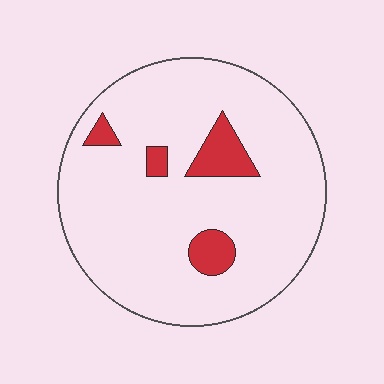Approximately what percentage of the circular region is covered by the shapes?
Approximately 10%.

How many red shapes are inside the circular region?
4.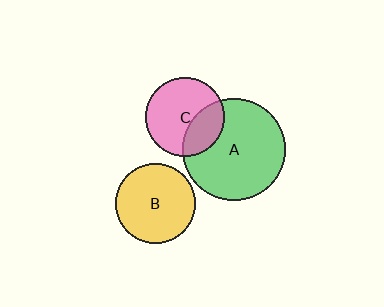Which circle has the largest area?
Circle A (green).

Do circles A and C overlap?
Yes.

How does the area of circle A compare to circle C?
Approximately 1.7 times.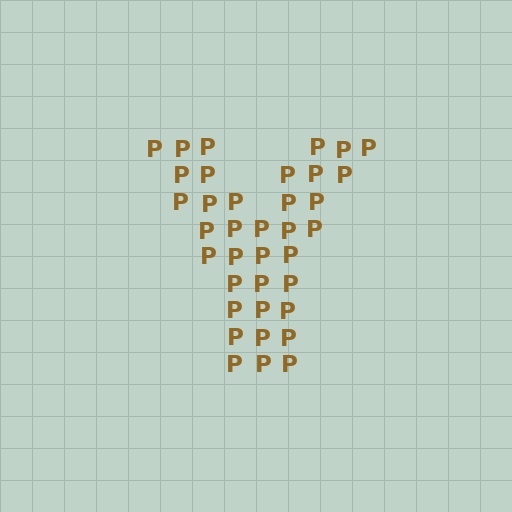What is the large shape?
The large shape is the letter Y.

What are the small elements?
The small elements are letter P's.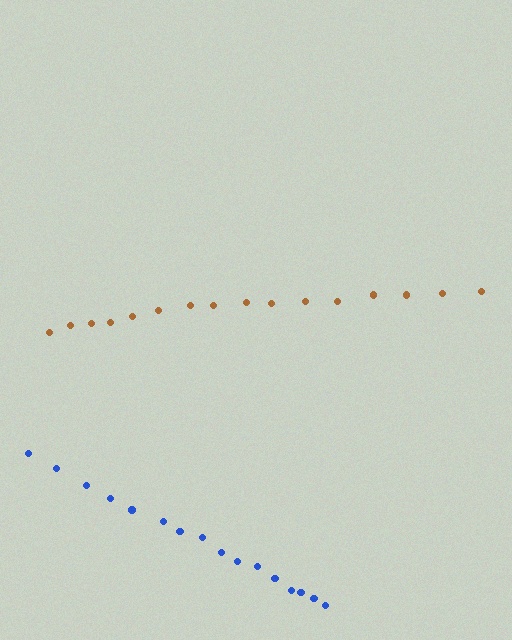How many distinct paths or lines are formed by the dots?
There are 2 distinct paths.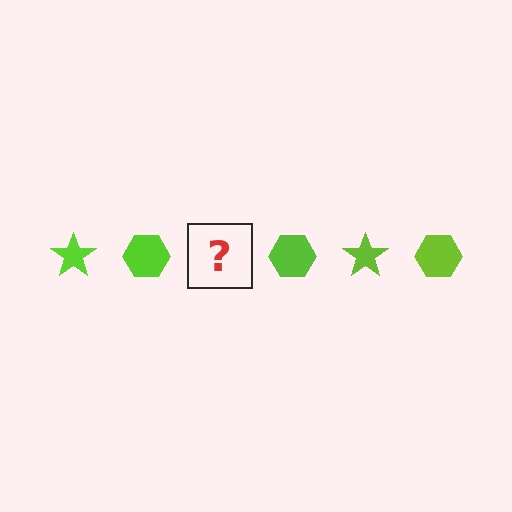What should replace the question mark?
The question mark should be replaced with a lime star.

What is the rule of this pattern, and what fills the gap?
The rule is that the pattern cycles through star, hexagon shapes in lime. The gap should be filled with a lime star.